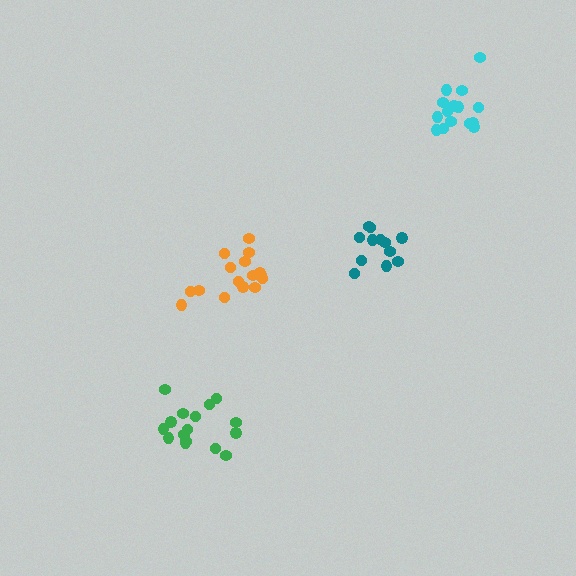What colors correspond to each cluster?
The clusters are colored: orange, green, teal, cyan.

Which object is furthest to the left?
The green cluster is leftmost.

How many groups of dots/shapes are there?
There are 4 groups.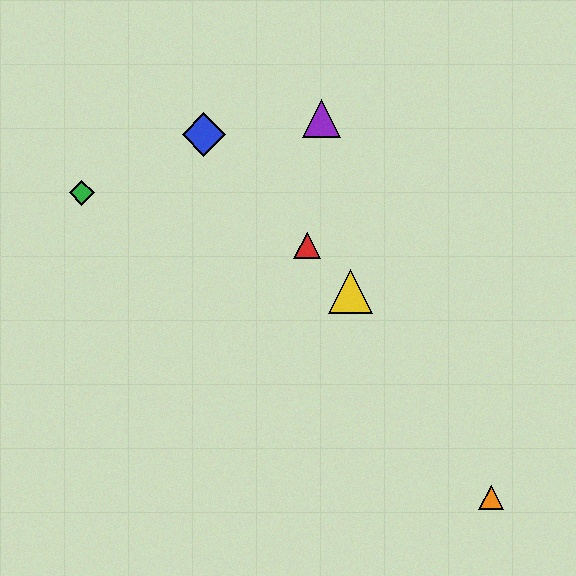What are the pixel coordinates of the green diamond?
The green diamond is at (82, 193).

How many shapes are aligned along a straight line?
3 shapes (the red triangle, the blue diamond, the yellow triangle) are aligned along a straight line.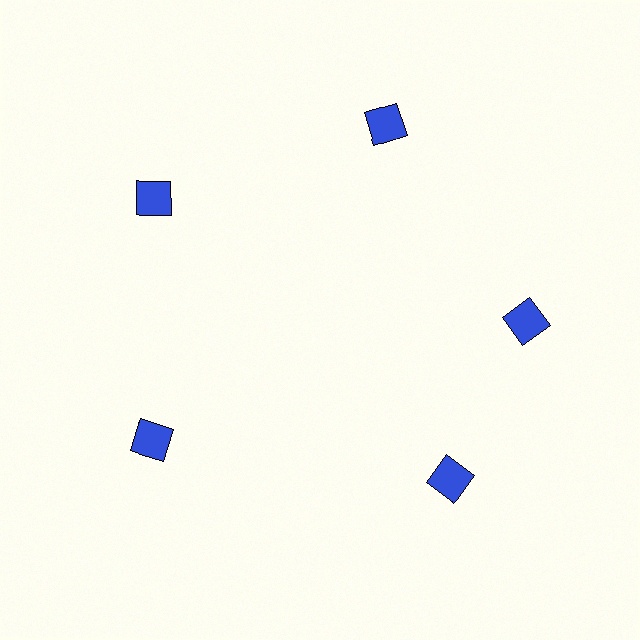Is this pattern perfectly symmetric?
No. The 5 blue squares are arranged in a ring, but one element near the 5 o'clock position is rotated out of alignment along the ring, breaking the 5-fold rotational symmetry.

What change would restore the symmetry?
The symmetry would be restored by rotating it back into even spacing with its neighbors so that all 5 squares sit at equal angles and equal distance from the center.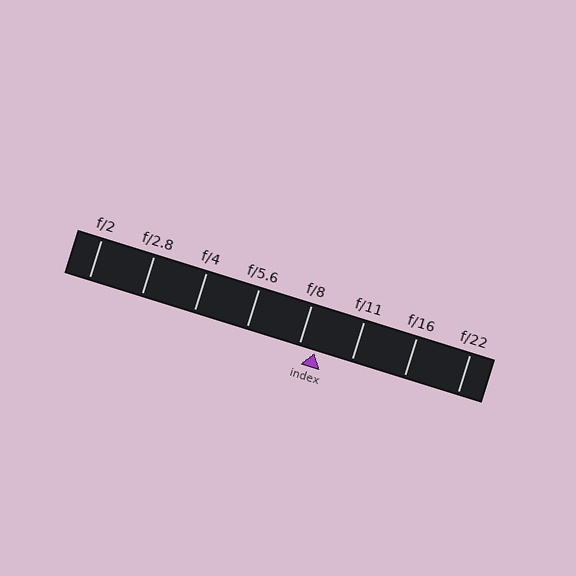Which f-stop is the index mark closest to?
The index mark is closest to f/8.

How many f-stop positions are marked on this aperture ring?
There are 8 f-stop positions marked.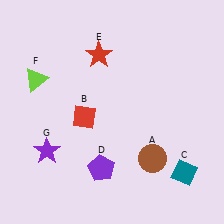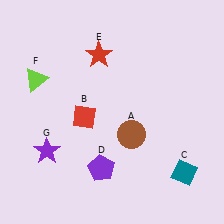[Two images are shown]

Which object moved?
The brown circle (A) moved up.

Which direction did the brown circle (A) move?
The brown circle (A) moved up.